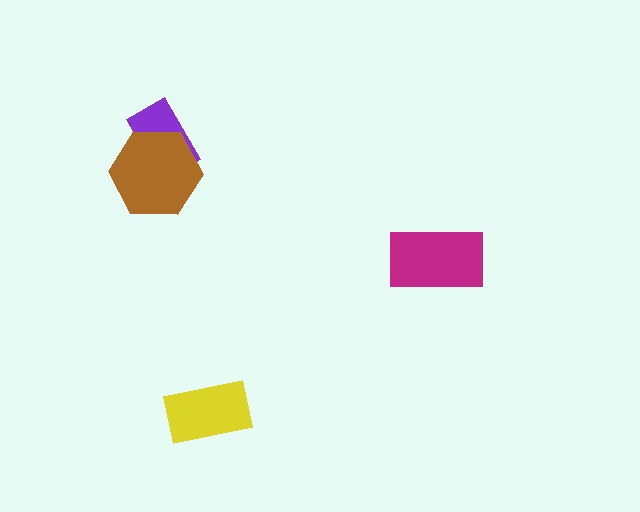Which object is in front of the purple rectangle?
The brown hexagon is in front of the purple rectangle.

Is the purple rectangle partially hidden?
Yes, it is partially covered by another shape.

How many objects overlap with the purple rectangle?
1 object overlaps with the purple rectangle.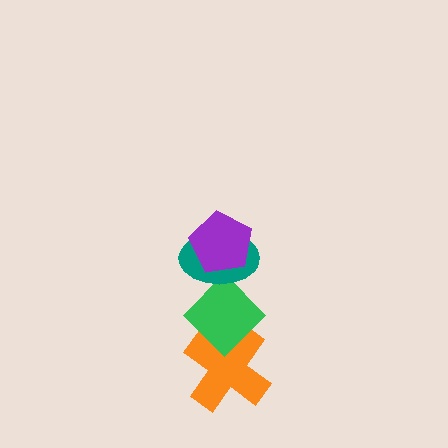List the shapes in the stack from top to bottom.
From top to bottom: the purple pentagon, the teal ellipse, the green diamond, the orange cross.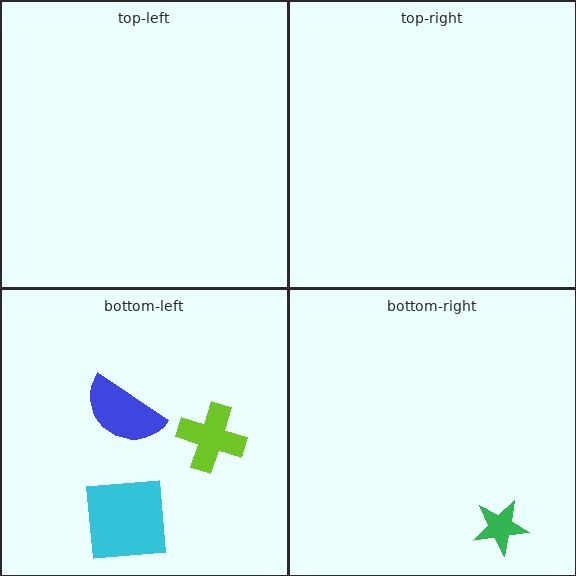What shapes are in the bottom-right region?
The green star.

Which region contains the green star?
The bottom-right region.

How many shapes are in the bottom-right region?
1.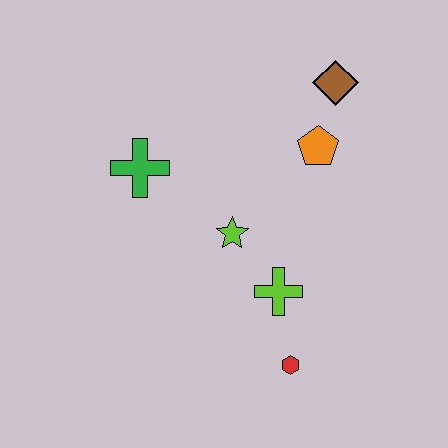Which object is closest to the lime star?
The lime cross is closest to the lime star.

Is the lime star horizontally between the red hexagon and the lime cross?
No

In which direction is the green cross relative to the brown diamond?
The green cross is to the left of the brown diamond.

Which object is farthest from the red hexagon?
The brown diamond is farthest from the red hexagon.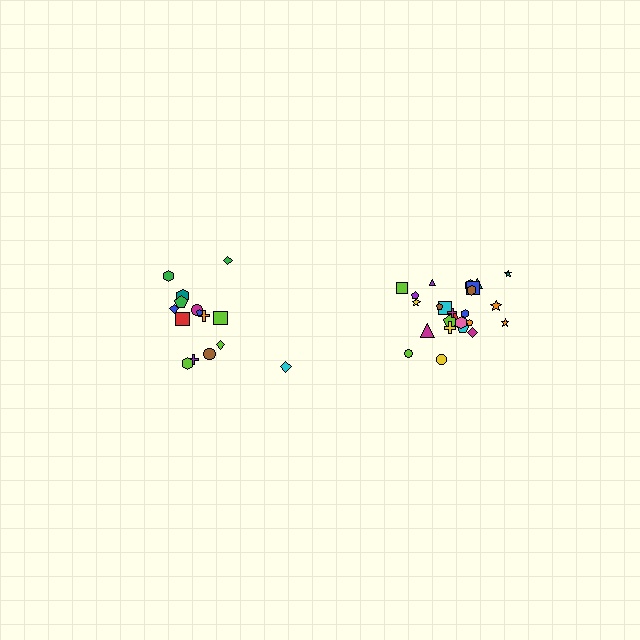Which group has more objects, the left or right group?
The right group.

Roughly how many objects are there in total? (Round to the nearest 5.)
Roughly 40 objects in total.